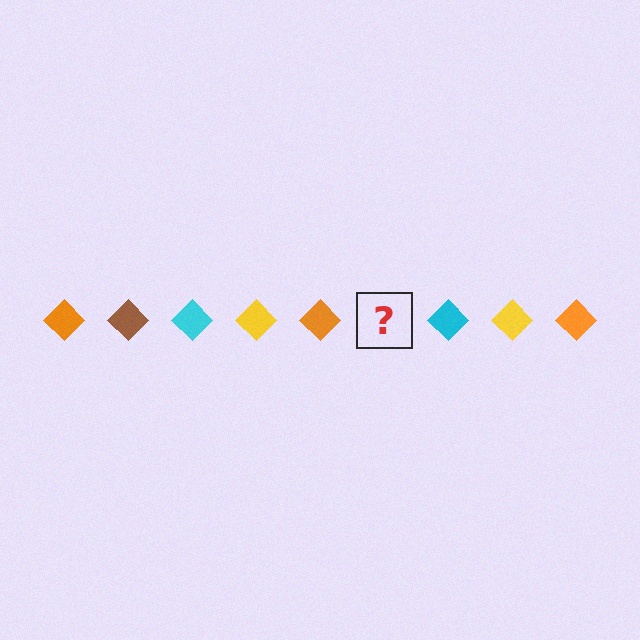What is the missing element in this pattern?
The missing element is a brown diamond.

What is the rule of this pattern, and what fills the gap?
The rule is that the pattern cycles through orange, brown, cyan, yellow diamonds. The gap should be filled with a brown diamond.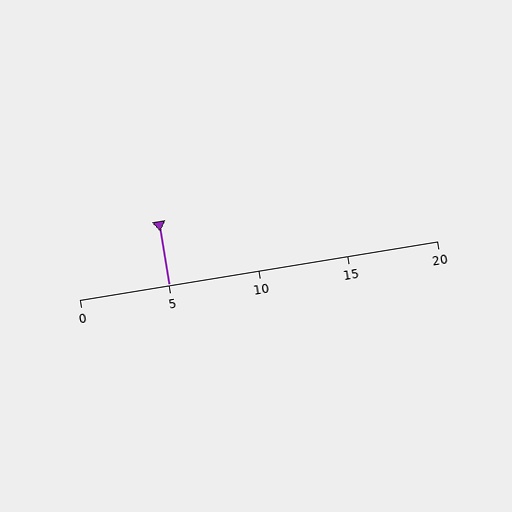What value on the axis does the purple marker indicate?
The marker indicates approximately 5.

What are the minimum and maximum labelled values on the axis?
The axis runs from 0 to 20.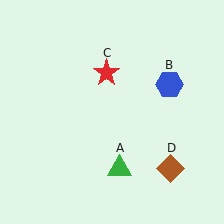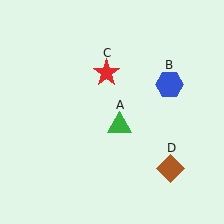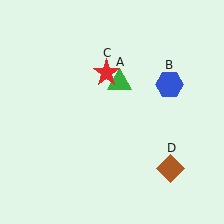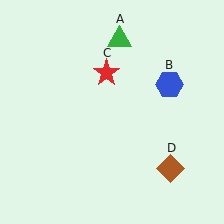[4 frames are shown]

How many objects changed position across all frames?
1 object changed position: green triangle (object A).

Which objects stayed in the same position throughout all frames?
Blue hexagon (object B) and red star (object C) and brown diamond (object D) remained stationary.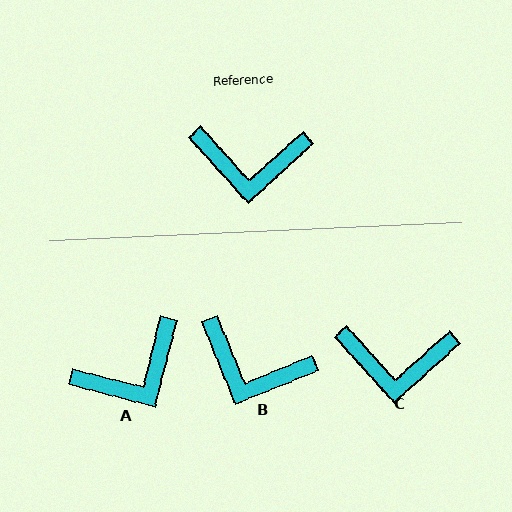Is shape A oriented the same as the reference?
No, it is off by about 34 degrees.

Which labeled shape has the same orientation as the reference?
C.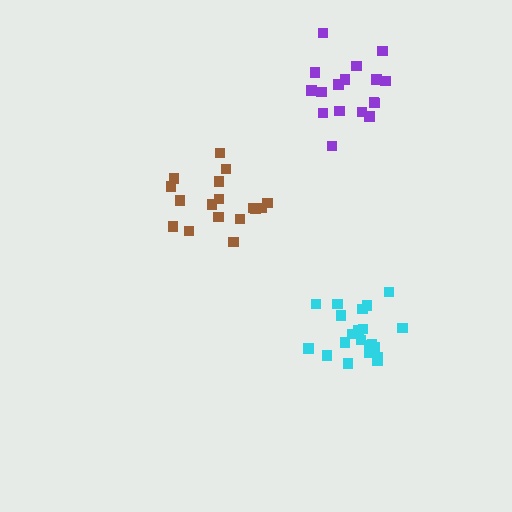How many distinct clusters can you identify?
There are 3 distinct clusters.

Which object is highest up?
The purple cluster is topmost.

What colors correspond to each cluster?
The clusters are colored: cyan, brown, purple.